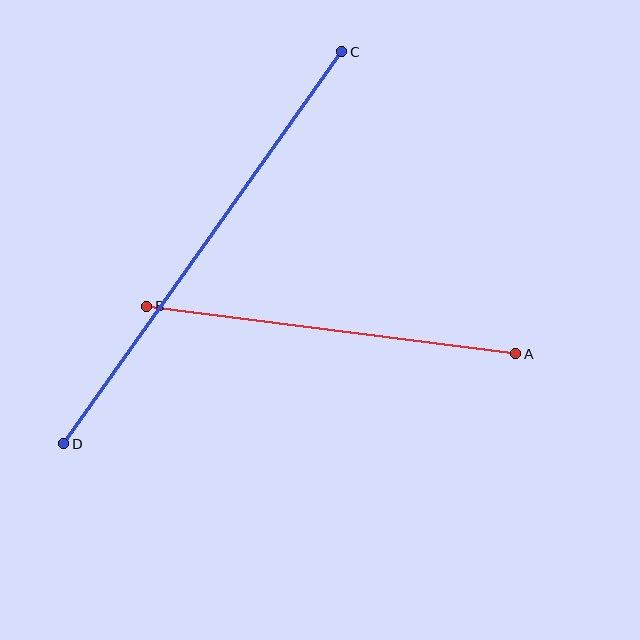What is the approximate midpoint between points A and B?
The midpoint is at approximately (331, 330) pixels.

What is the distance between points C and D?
The distance is approximately 481 pixels.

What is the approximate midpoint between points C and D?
The midpoint is at approximately (203, 248) pixels.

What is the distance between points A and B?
The distance is approximately 372 pixels.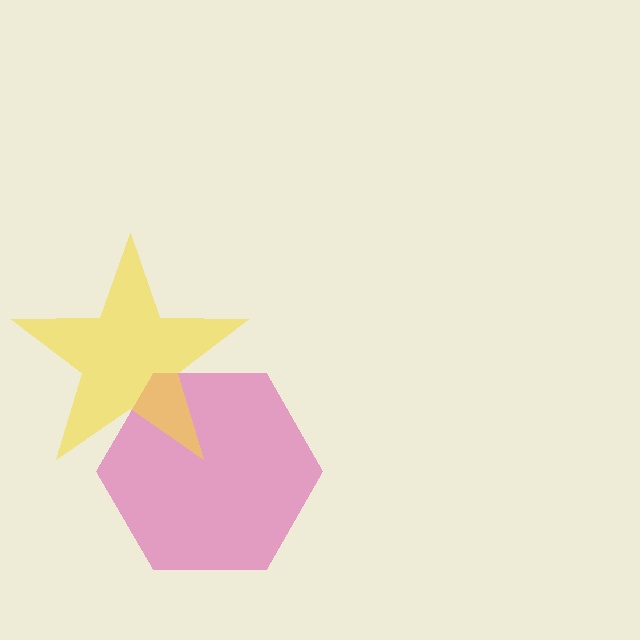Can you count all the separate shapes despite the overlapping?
Yes, there are 2 separate shapes.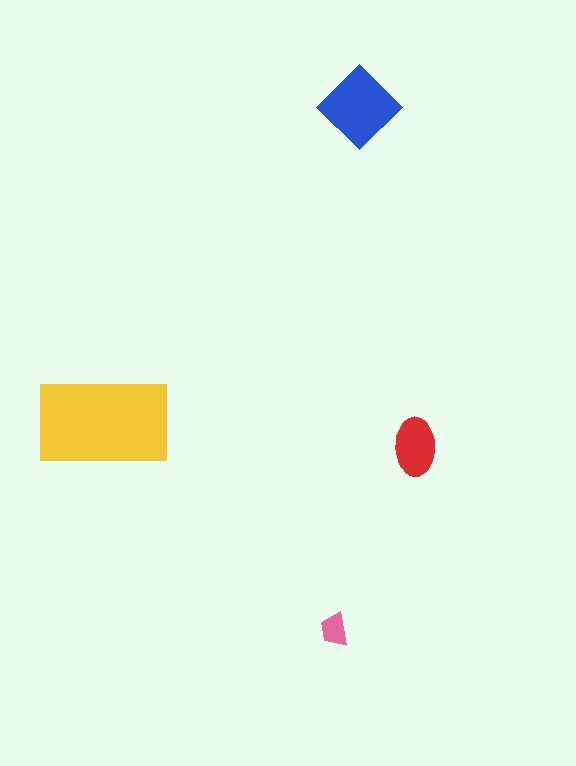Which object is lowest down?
The pink trapezoid is bottommost.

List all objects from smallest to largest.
The pink trapezoid, the red ellipse, the blue diamond, the yellow rectangle.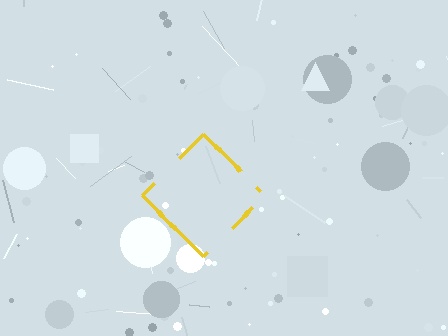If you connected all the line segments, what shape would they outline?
They would outline a diamond.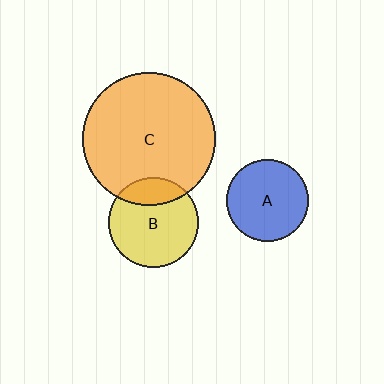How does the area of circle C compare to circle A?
Approximately 2.6 times.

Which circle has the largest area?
Circle C (orange).